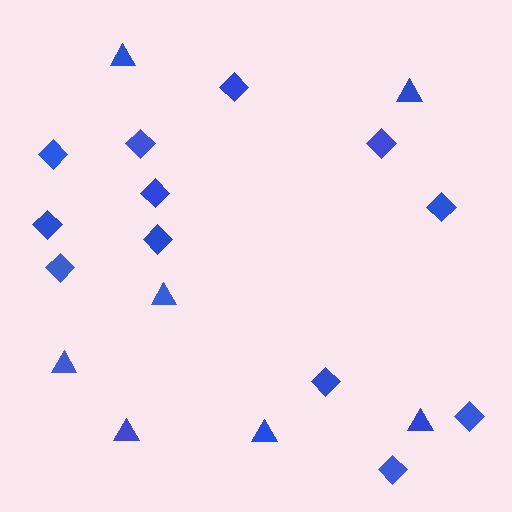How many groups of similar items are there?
There are 2 groups: one group of diamonds (12) and one group of triangles (7).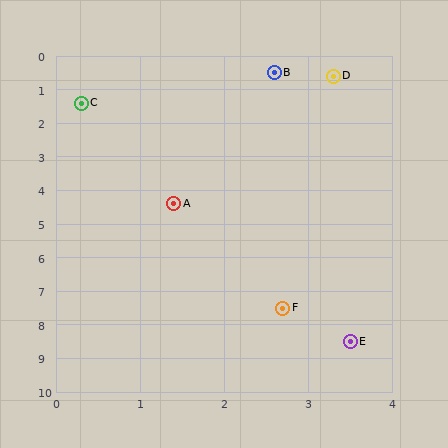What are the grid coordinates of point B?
Point B is at approximately (2.6, 0.5).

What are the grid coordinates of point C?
Point C is at approximately (0.3, 1.4).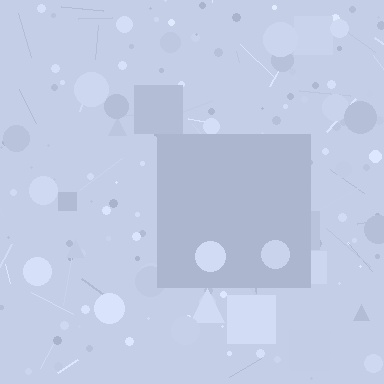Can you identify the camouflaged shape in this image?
The camouflaged shape is a square.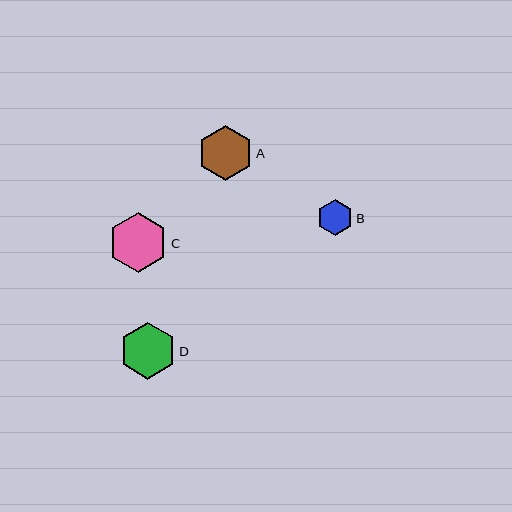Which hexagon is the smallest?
Hexagon B is the smallest with a size of approximately 36 pixels.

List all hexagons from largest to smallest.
From largest to smallest: C, D, A, B.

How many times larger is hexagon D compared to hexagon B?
Hexagon D is approximately 1.6 times the size of hexagon B.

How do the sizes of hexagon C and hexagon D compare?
Hexagon C and hexagon D are approximately the same size.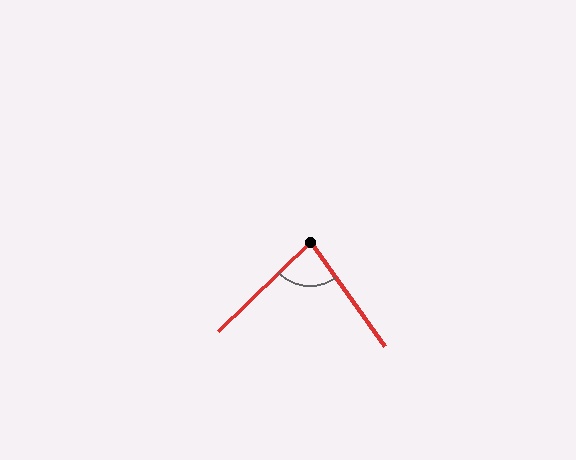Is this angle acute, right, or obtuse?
It is acute.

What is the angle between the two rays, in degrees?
Approximately 81 degrees.